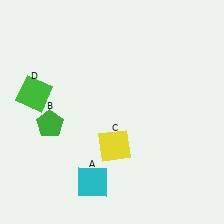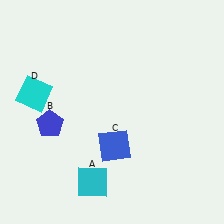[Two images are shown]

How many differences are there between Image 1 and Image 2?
There are 3 differences between the two images.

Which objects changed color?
B changed from green to blue. C changed from yellow to blue. D changed from green to cyan.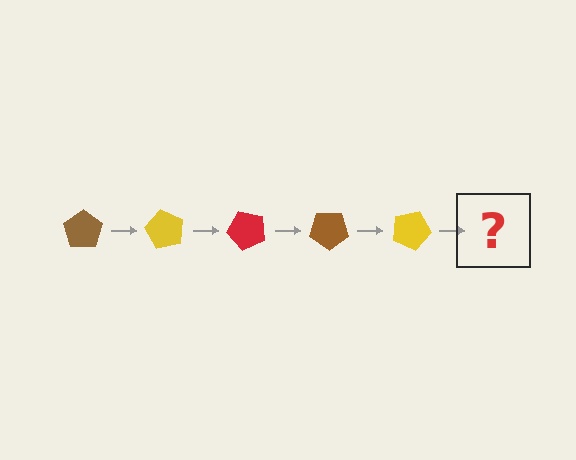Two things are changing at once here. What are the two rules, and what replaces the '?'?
The two rules are that it rotates 60 degrees each step and the color cycles through brown, yellow, and red. The '?' should be a red pentagon, rotated 300 degrees from the start.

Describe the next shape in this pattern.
It should be a red pentagon, rotated 300 degrees from the start.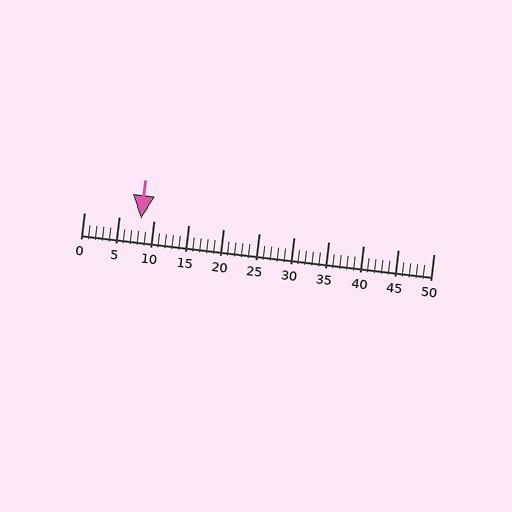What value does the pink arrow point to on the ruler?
The pink arrow points to approximately 8.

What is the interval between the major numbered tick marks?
The major tick marks are spaced 5 units apart.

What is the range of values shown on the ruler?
The ruler shows values from 0 to 50.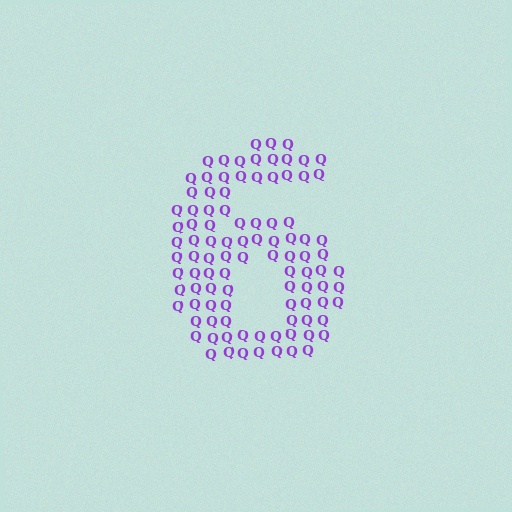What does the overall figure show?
The overall figure shows the digit 6.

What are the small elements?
The small elements are letter Q's.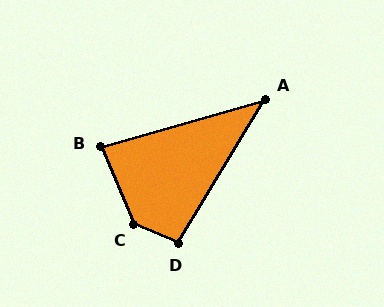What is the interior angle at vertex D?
Approximately 97 degrees (obtuse).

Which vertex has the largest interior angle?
C, at approximately 137 degrees.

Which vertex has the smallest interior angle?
A, at approximately 43 degrees.